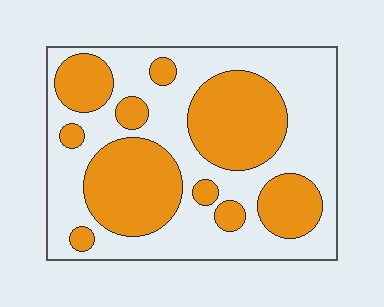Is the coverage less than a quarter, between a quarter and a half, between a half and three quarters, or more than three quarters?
Between a quarter and a half.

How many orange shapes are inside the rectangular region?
10.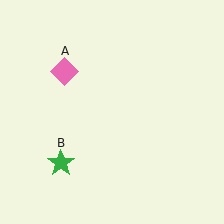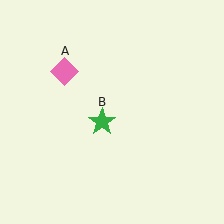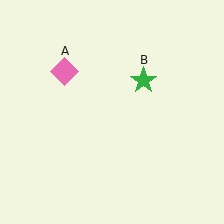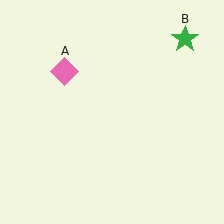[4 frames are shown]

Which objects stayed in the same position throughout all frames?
Pink diamond (object A) remained stationary.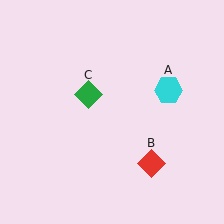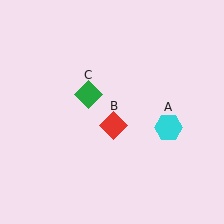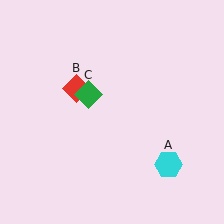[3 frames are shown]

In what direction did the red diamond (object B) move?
The red diamond (object B) moved up and to the left.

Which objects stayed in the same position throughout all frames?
Green diamond (object C) remained stationary.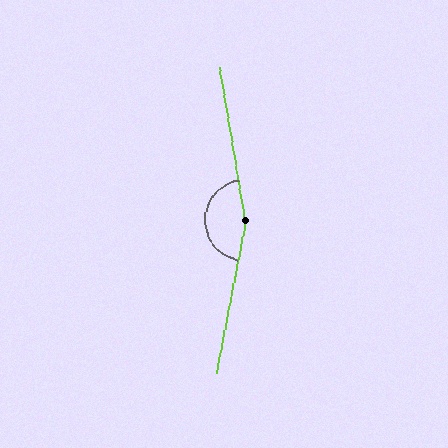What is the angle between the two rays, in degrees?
Approximately 160 degrees.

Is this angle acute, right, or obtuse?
It is obtuse.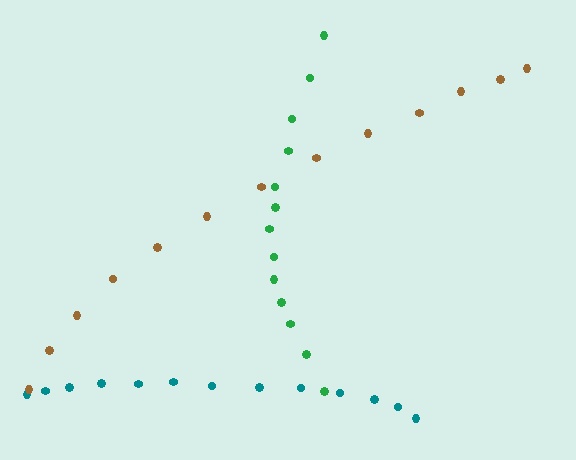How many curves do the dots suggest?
There are 3 distinct paths.